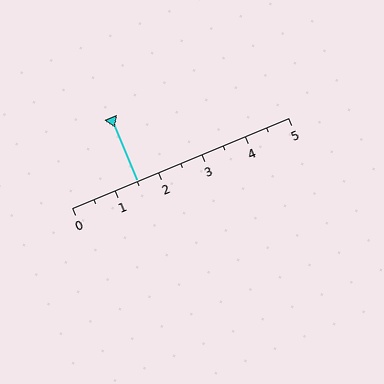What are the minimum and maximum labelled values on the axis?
The axis runs from 0 to 5.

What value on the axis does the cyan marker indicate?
The marker indicates approximately 1.5.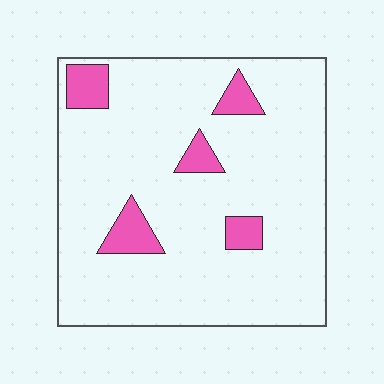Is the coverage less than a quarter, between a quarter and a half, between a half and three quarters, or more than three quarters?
Less than a quarter.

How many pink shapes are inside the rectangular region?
5.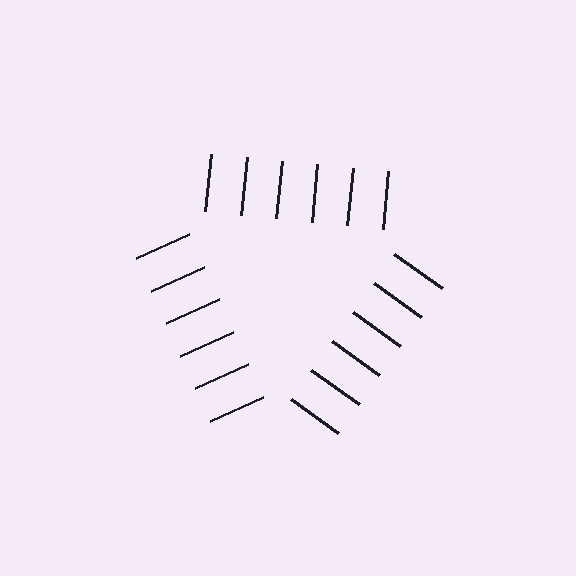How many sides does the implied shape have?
3 sides — the line-ends trace a triangle.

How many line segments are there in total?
18 — 6 along each of the 3 edges.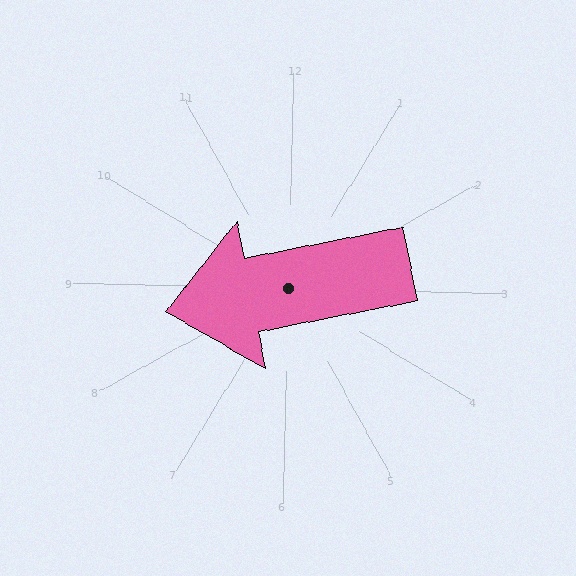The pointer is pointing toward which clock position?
Roughly 9 o'clock.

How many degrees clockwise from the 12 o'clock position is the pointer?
Approximately 258 degrees.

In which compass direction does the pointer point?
West.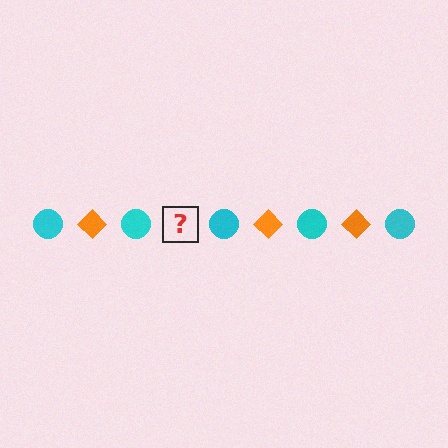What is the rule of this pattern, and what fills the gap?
The rule is that the pattern alternates between cyan circle and orange diamond. The gap should be filled with an orange diamond.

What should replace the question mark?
The question mark should be replaced with an orange diamond.